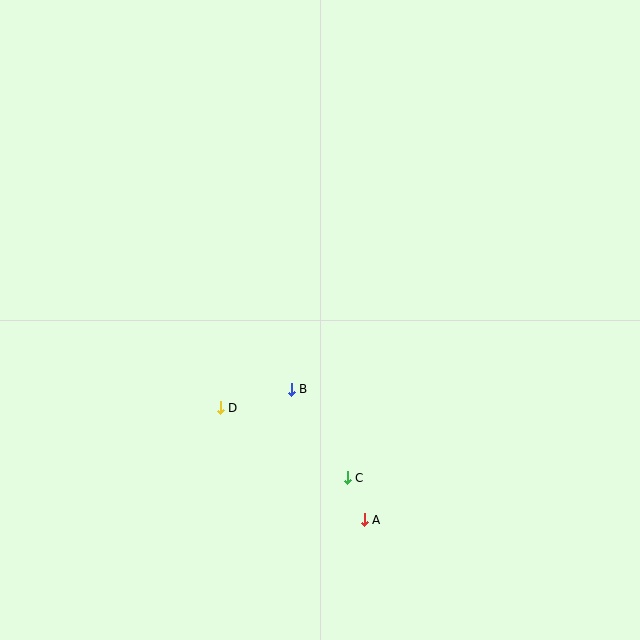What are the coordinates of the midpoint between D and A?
The midpoint between D and A is at (292, 464).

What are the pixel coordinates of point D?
Point D is at (220, 408).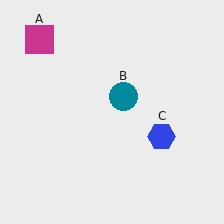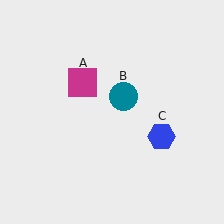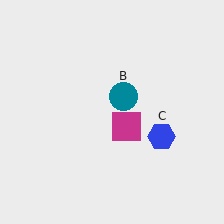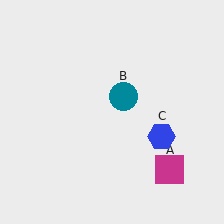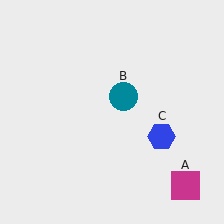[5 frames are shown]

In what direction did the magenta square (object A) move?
The magenta square (object A) moved down and to the right.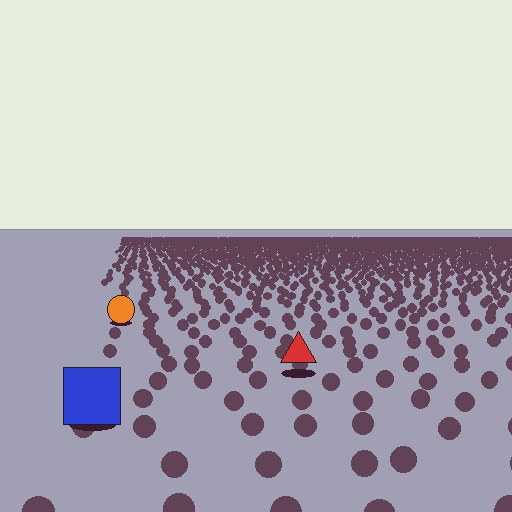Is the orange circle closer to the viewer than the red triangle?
No. The red triangle is closer — you can tell from the texture gradient: the ground texture is coarser near it.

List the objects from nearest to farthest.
From nearest to farthest: the blue square, the red triangle, the orange circle.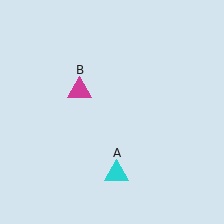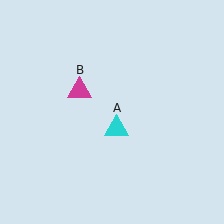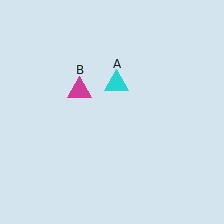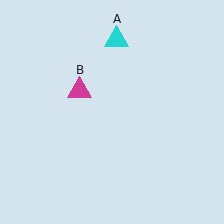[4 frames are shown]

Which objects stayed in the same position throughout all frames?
Magenta triangle (object B) remained stationary.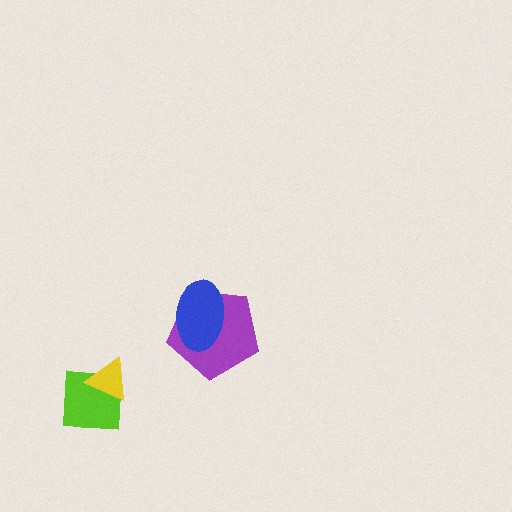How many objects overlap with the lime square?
1 object overlaps with the lime square.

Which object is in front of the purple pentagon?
The blue ellipse is in front of the purple pentagon.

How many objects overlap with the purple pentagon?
1 object overlaps with the purple pentagon.